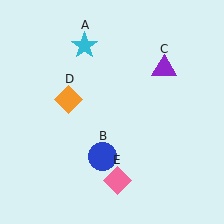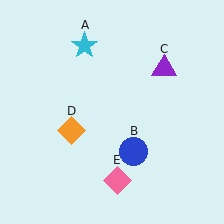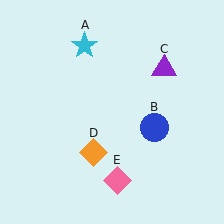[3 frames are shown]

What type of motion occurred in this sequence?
The blue circle (object B), orange diamond (object D) rotated counterclockwise around the center of the scene.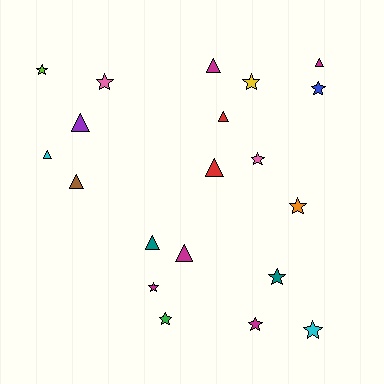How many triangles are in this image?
There are 9 triangles.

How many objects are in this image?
There are 20 objects.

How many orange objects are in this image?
There is 1 orange object.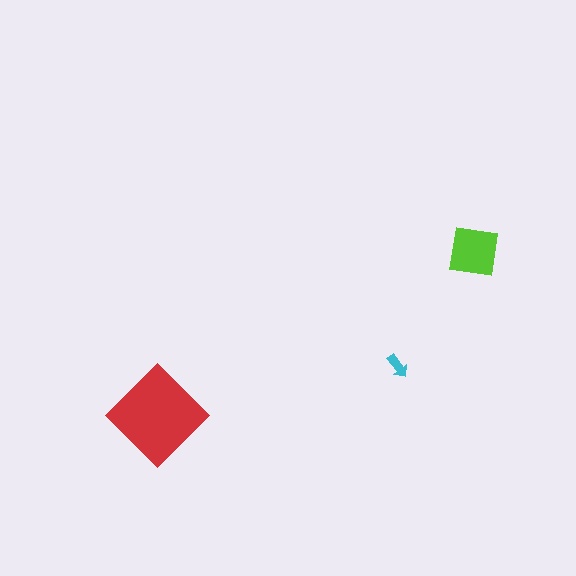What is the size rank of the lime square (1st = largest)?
2nd.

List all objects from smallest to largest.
The cyan arrow, the lime square, the red diamond.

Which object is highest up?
The lime square is topmost.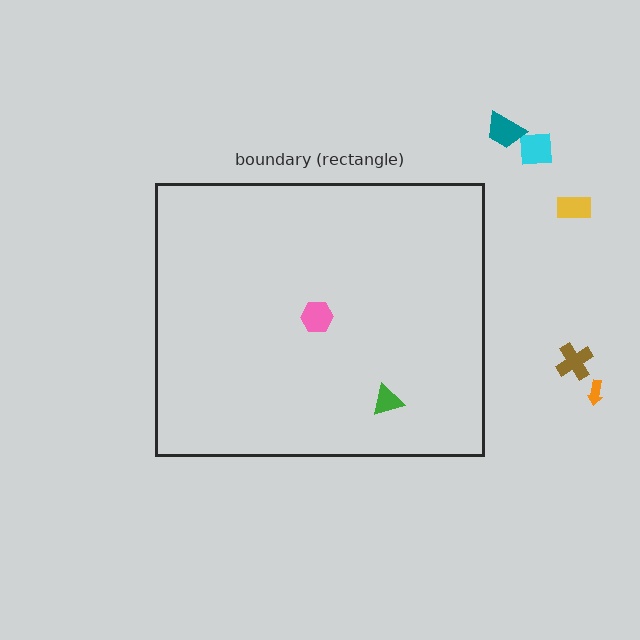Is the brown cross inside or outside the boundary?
Outside.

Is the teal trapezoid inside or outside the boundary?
Outside.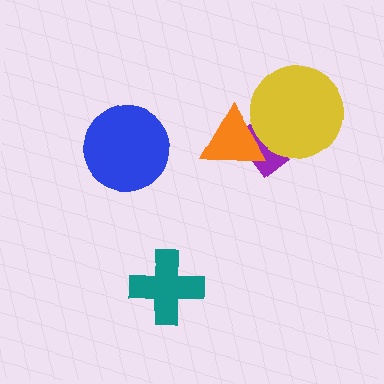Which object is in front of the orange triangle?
The yellow circle is in front of the orange triangle.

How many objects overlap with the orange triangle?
2 objects overlap with the orange triangle.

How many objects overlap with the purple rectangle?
2 objects overlap with the purple rectangle.